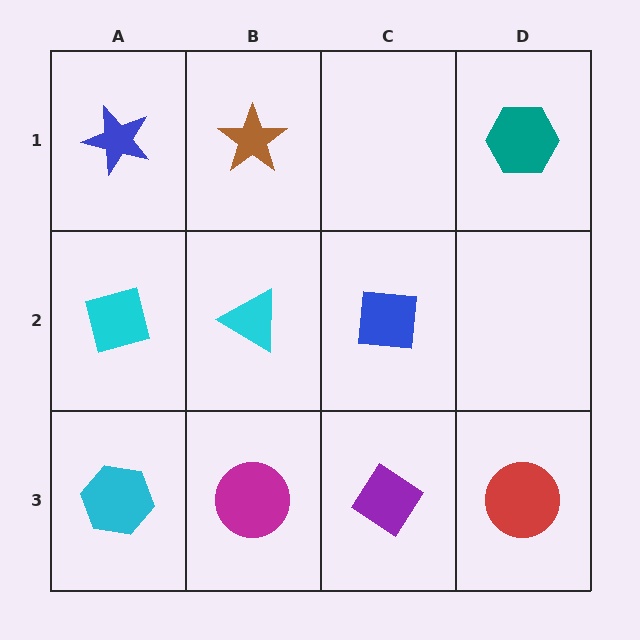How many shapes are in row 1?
3 shapes.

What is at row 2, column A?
A cyan square.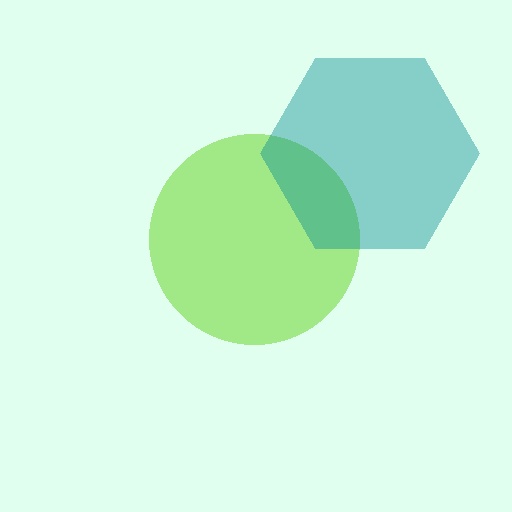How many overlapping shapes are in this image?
There are 2 overlapping shapes in the image.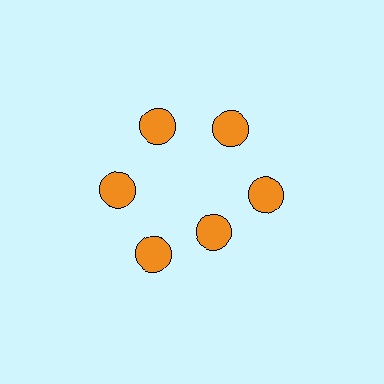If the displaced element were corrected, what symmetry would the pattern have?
It would have 6-fold rotational symmetry — the pattern would map onto itself every 60 degrees.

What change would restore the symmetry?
The symmetry would be restored by moving it outward, back onto the ring so that all 6 circles sit at equal angles and equal distance from the center.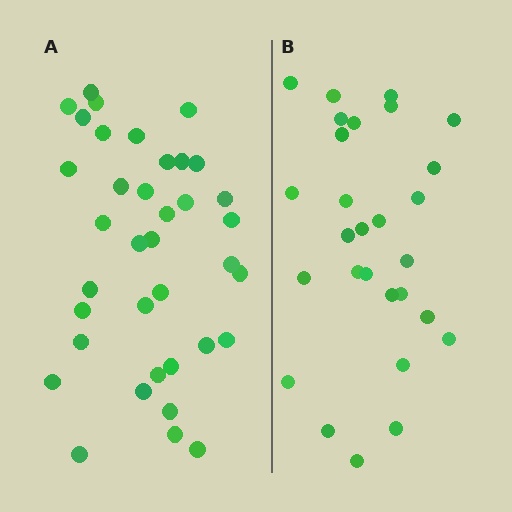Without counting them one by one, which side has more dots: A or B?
Region A (the left region) has more dots.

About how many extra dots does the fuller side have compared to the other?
Region A has roughly 8 or so more dots than region B.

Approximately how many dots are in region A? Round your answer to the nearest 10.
About 40 dots. (The exact count is 37, which rounds to 40.)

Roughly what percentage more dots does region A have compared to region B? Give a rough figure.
About 30% more.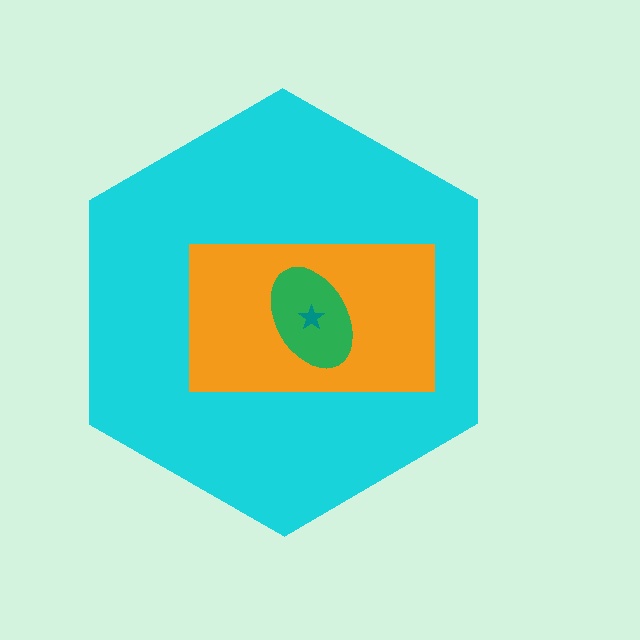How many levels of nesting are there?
4.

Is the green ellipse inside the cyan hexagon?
Yes.